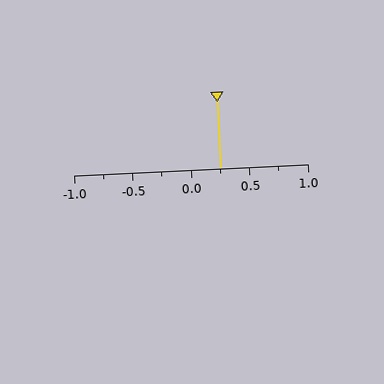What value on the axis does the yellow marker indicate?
The marker indicates approximately 0.25.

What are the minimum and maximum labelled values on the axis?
The axis runs from -1.0 to 1.0.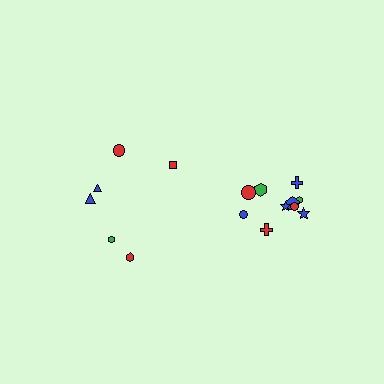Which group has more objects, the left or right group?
The right group.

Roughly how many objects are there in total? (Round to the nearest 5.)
Roughly 15 objects in total.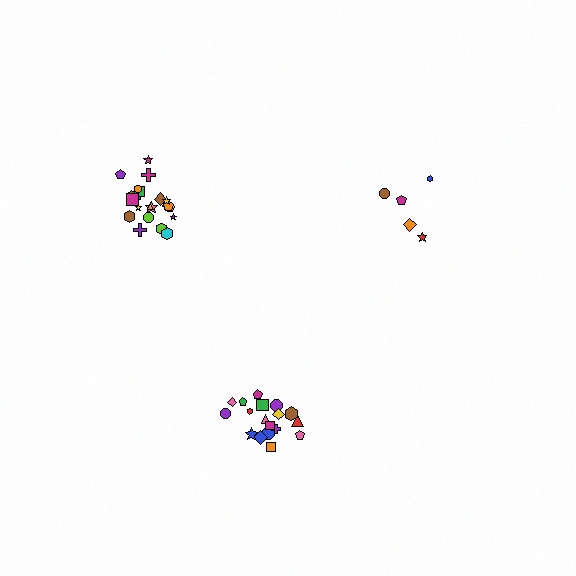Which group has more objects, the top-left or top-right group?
The top-left group.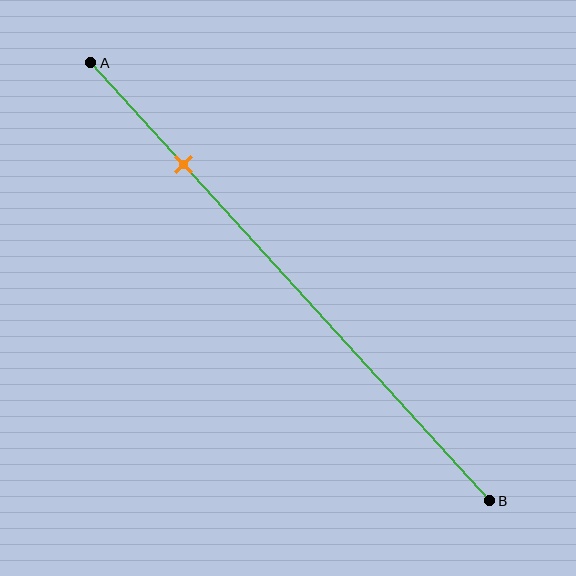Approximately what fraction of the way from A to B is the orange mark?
The orange mark is approximately 25% of the way from A to B.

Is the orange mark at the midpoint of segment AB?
No, the mark is at about 25% from A, not at the 50% midpoint.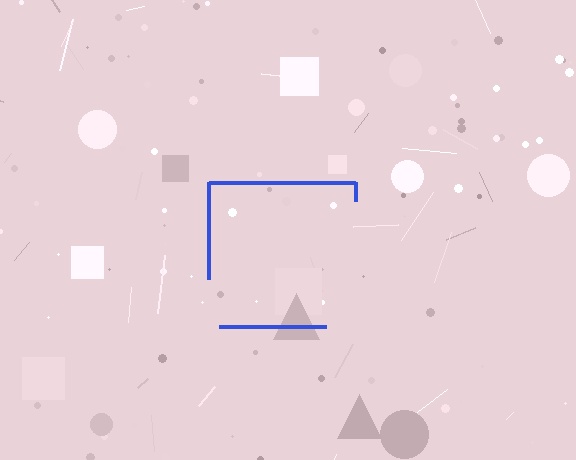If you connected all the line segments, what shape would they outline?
They would outline a square.